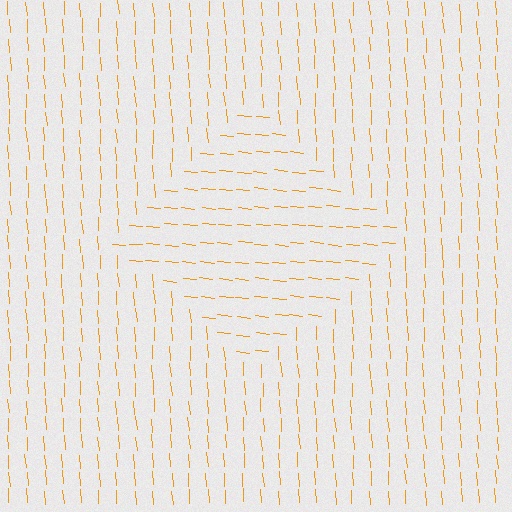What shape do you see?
I see a diamond.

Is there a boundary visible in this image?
Yes, there is a texture boundary formed by a change in line orientation.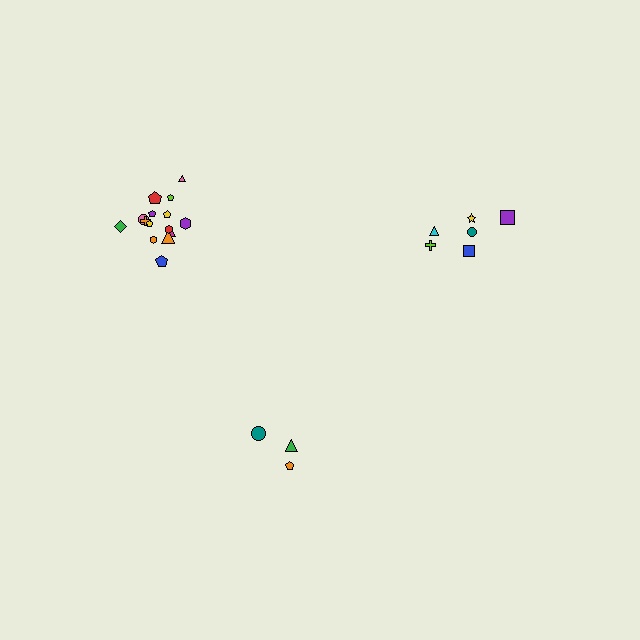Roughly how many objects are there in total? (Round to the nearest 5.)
Roughly 25 objects in total.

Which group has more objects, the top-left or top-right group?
The top-left group.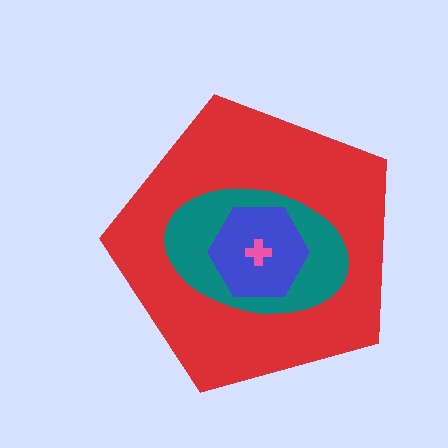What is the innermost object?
The pink cross.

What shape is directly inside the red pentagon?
The teal ellipse.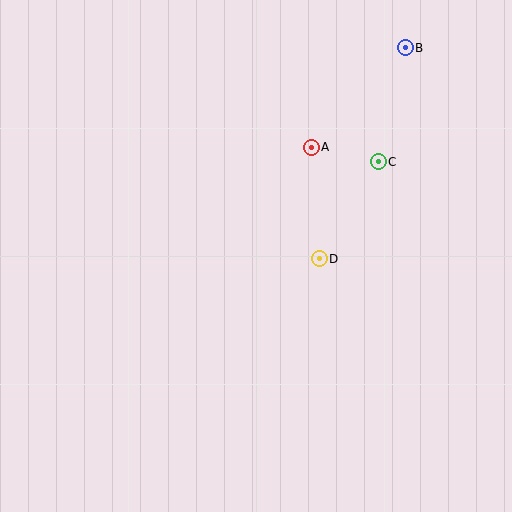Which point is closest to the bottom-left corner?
Point D is closest to the bottom-left corner.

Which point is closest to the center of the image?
Point D at (319, 259) is closest to the center.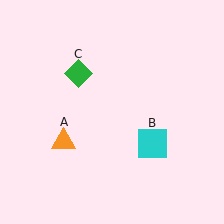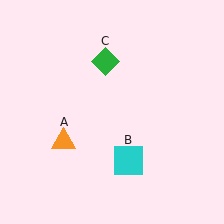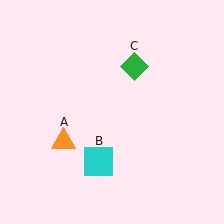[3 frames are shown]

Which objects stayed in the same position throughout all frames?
Orange triangle (object A) remained stationary.